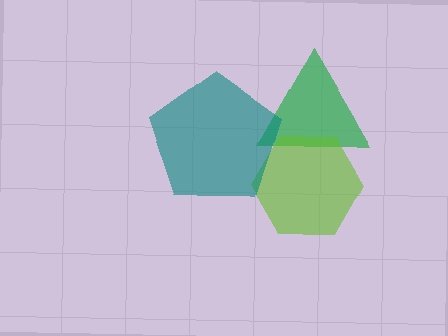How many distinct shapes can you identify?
There are 3 distinct shapes: a green triangle, a lime hexagon, a teal pentagon.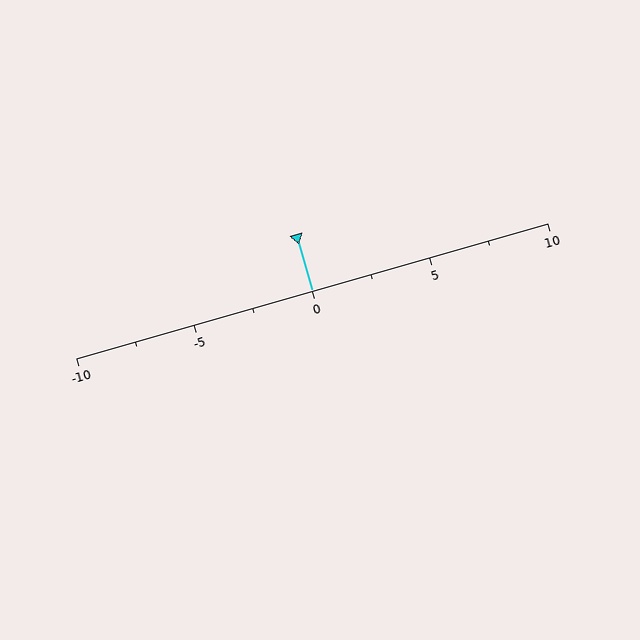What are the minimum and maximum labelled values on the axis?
The axis runs from -10 to 10.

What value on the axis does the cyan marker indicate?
The marker indicates approximately 0.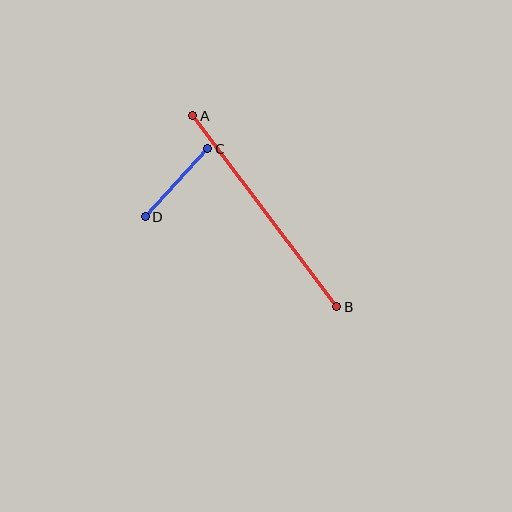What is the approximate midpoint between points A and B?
The midpoint is at approximately (265, 211) pixels.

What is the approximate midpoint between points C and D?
The midpoint is at approximately (176, 183) pixels.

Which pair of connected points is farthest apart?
Points A and B are farthest apart.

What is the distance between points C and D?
The distance is approximately 93 pixels.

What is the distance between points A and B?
The distance is approximately 239 pixels.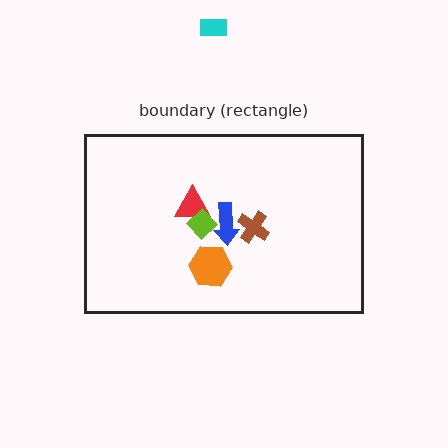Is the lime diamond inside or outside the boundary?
Inside.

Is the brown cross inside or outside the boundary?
Inside.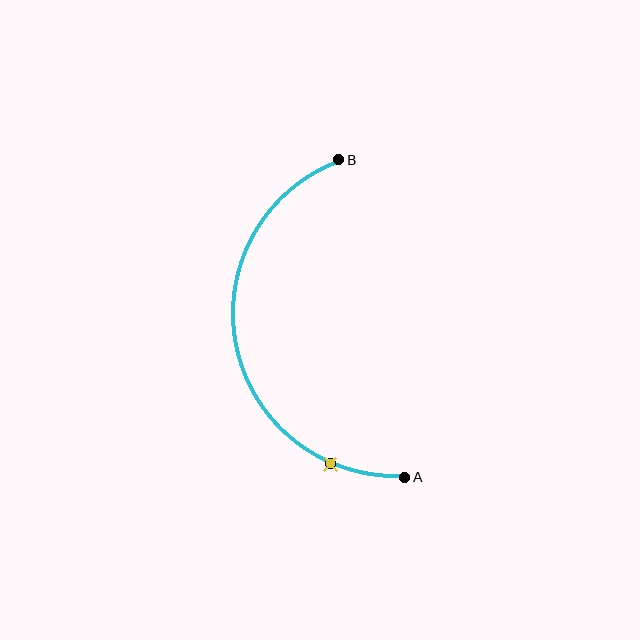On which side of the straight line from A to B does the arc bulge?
The arc bulges to the left of the straight line connecting A and B.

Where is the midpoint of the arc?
The arc midpoint is the point on the curve farthest from the straight line joining A and B. It sits to the left of that line.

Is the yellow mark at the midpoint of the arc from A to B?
No. The yellow mark lies on the arc but is closer to endpoint A. The arc midpoint would be at the point on the curve equidistant along the arc from both A and B.